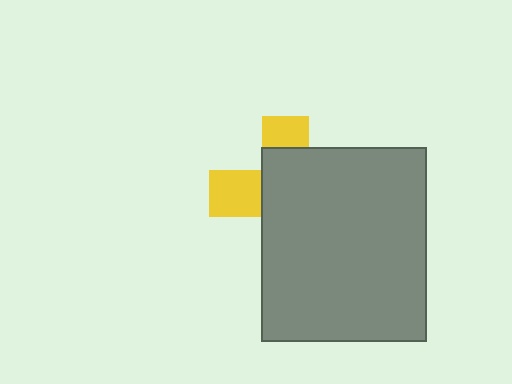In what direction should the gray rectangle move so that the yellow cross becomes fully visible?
The gray rectangle should move right. That is the shortest direction to clear the overlap and leave the yellow cross fully visible.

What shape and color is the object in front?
The object in front is a gray rectangle.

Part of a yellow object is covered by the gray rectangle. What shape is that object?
It is a cross.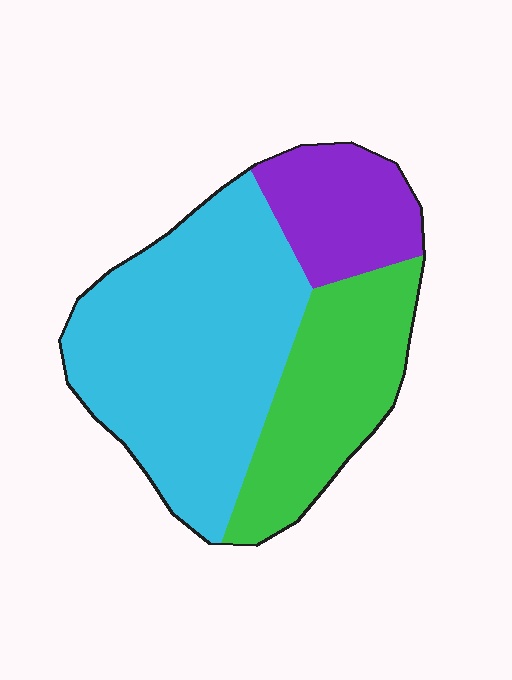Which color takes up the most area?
Cyan, at roughly 55%.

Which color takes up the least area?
Purple, at roughly 20%.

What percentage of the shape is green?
Green takes up between a sixth and a third of the shape.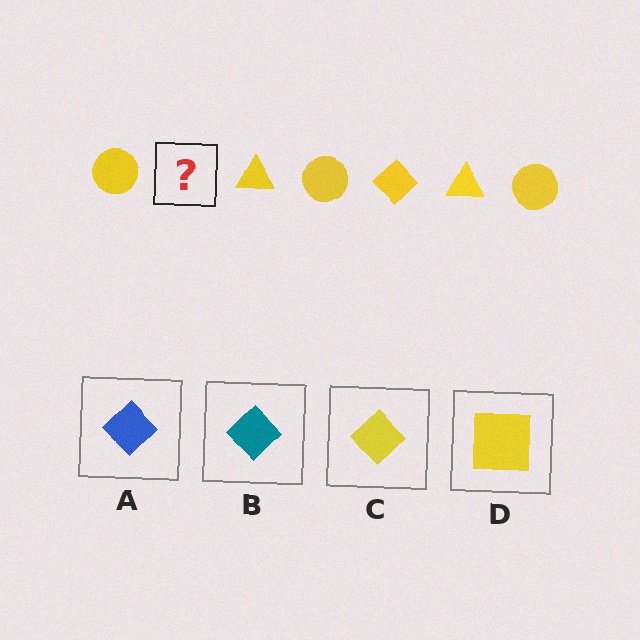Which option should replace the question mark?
Option C.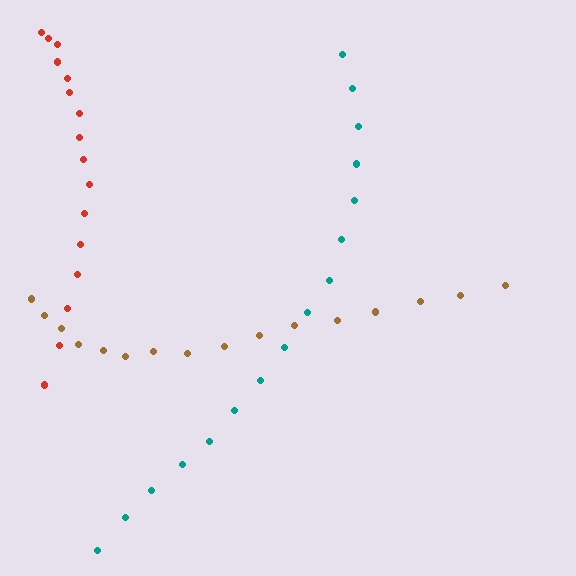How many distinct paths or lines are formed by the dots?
There are 3 distinct paths.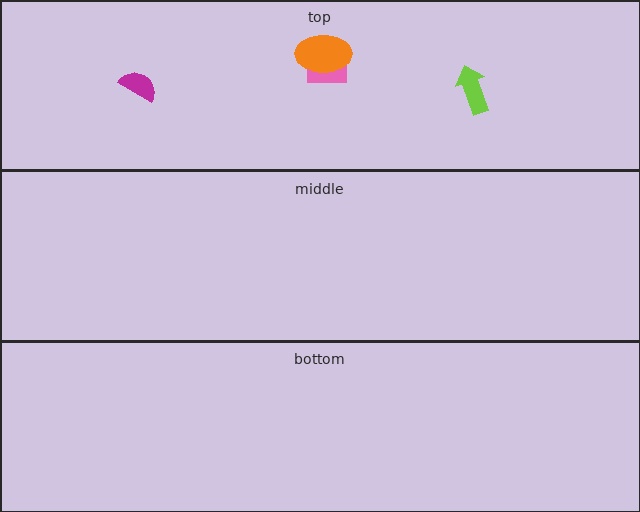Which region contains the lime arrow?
The top region.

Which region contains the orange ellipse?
The top region.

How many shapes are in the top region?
4.